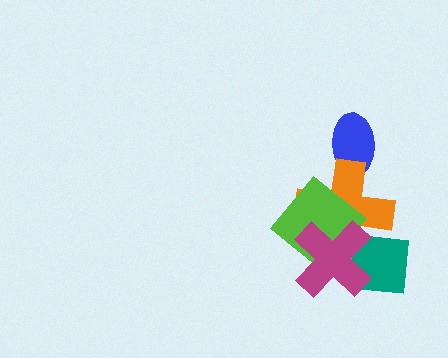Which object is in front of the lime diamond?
The magenta cross is in front of the lime diamond.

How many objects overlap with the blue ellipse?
1 object overlaps with the blue ellipse.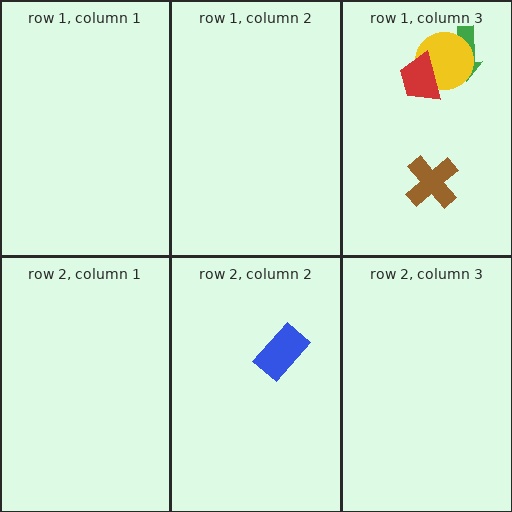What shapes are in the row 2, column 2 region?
The blue rectangle.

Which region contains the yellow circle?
The row 1, column 3 region.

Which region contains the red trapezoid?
The row 1, column 3 region.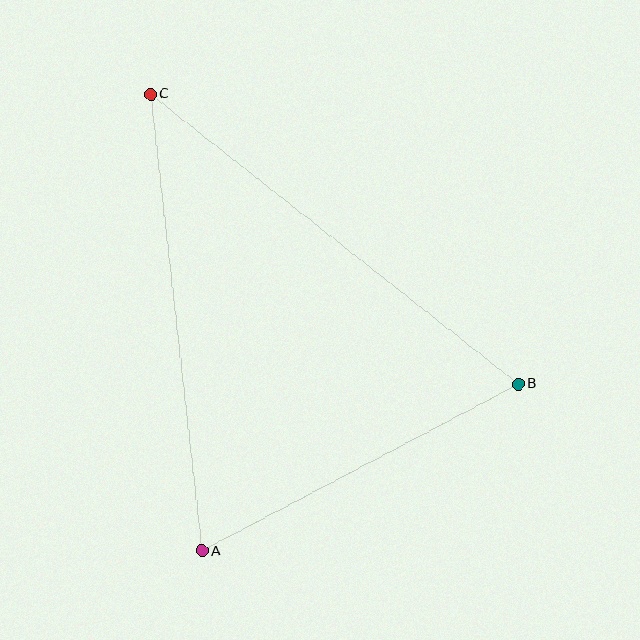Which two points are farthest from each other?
Points B and C are farthest from each other.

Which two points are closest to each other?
Points A and B are closest to each other.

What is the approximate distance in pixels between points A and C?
The distance between A and C is approximately 459 pixels.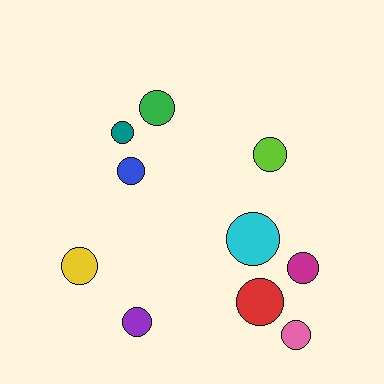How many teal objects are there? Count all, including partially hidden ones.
There is 1 teal object.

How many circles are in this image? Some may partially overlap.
There are 10 circles.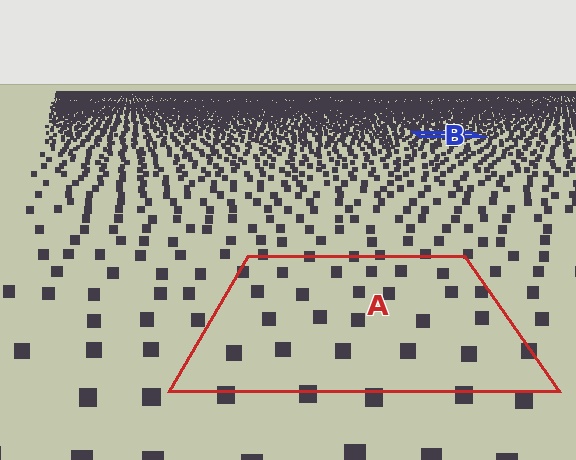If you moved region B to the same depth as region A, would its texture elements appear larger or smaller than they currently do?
They would appear larger. At a closer depth, the same texture elements are projected at a bigger on-screen size.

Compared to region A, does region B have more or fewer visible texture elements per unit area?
Region B has more texture elements per unit area — they are packed more densely because it is farther away.